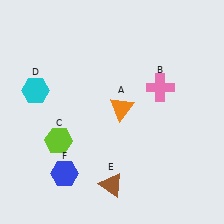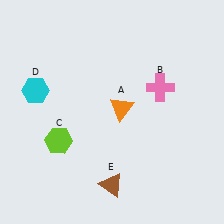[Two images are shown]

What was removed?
The blue hexagon (F) was removed in Image 2.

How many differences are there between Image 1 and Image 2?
There is 1 difference between the two images.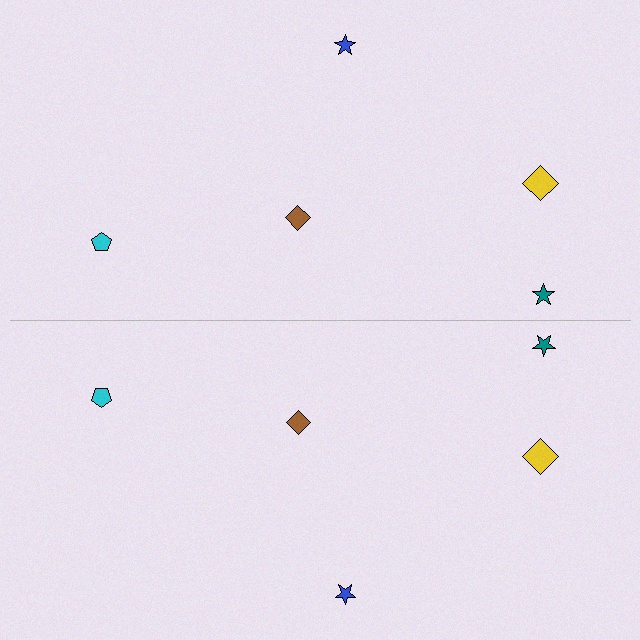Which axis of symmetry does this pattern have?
The pattern has a horizontal axis of symmetry running through the center of the image.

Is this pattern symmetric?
Yes, this pattern has bilateral (reflection) symmetry.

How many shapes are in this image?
There are 10 shapes in this image.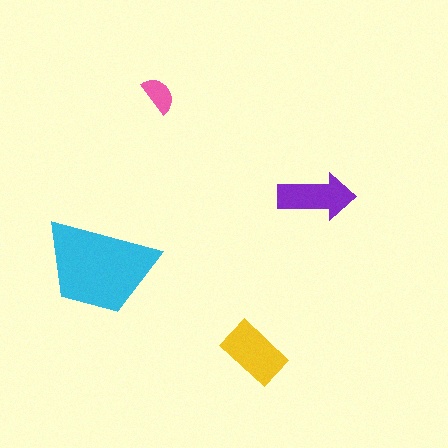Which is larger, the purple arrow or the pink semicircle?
The purple arrow.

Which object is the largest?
The cyan trapezoid.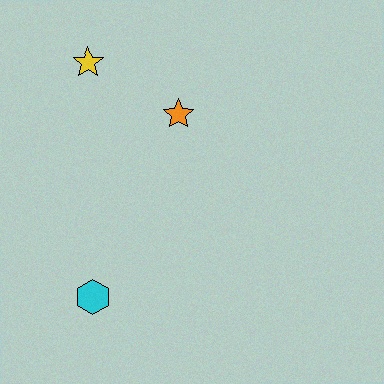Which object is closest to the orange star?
The yellow star is closest to the orange star.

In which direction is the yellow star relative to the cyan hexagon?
The yellow star is above the cyan hexagon.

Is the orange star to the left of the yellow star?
No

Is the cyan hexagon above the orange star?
No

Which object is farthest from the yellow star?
The cyan hexagon is farthest from the yellow star.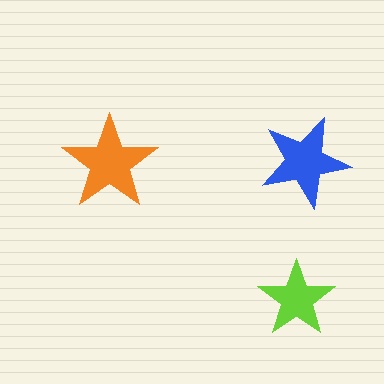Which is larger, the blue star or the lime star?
The blue one.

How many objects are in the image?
There are 3 objects in the image.